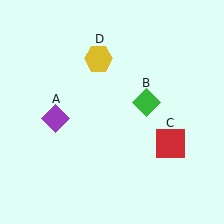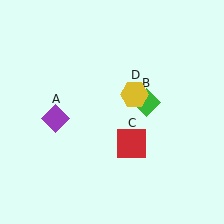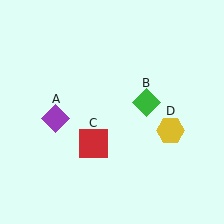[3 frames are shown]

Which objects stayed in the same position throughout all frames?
Purple diamond (object A) and green diamond (object B) remained stationary.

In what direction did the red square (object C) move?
The red square (object C) moved left.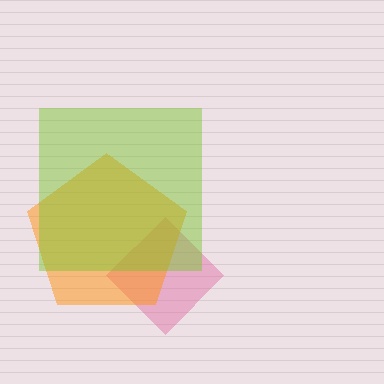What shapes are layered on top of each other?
The layered shapes are: a pink diamond, an orange pentagon, a lime square.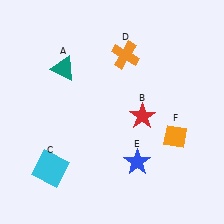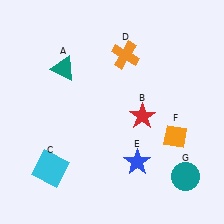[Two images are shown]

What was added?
A teal circle (G) was added in Image 2.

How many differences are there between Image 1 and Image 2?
There is 1 difference between the two images.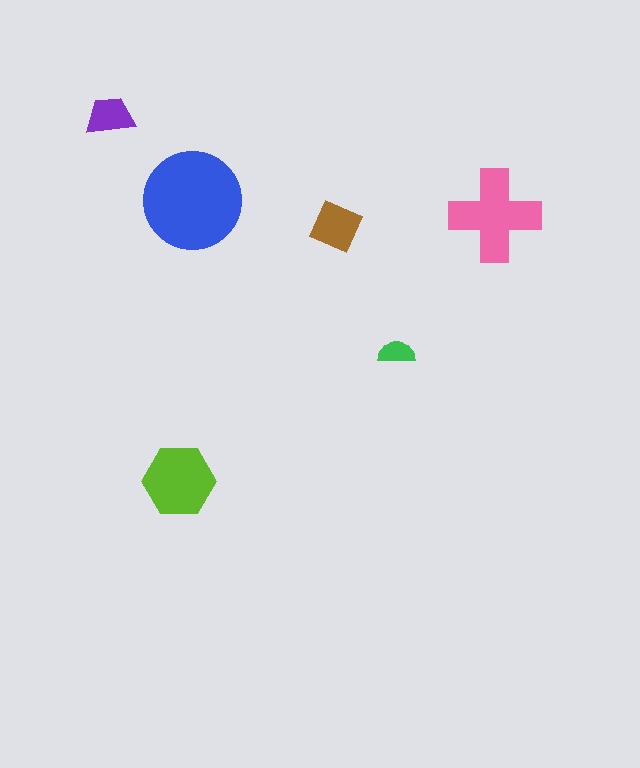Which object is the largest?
The blue circle.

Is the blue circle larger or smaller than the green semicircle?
Larger.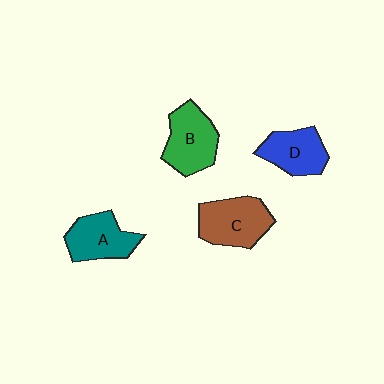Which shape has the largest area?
Shape C (brown).